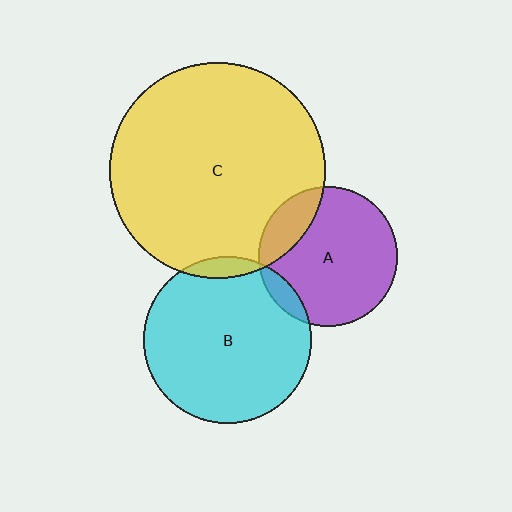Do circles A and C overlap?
Yes.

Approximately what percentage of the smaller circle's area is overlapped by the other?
Approximately 20%.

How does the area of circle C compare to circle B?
Approximately 1.7 times.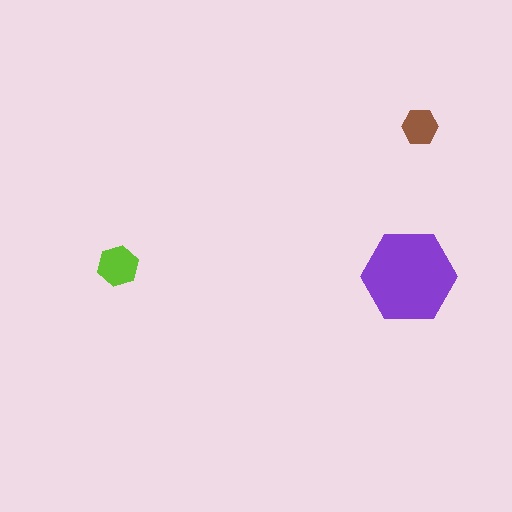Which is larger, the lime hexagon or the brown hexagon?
The lime one.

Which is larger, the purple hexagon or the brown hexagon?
The purple one.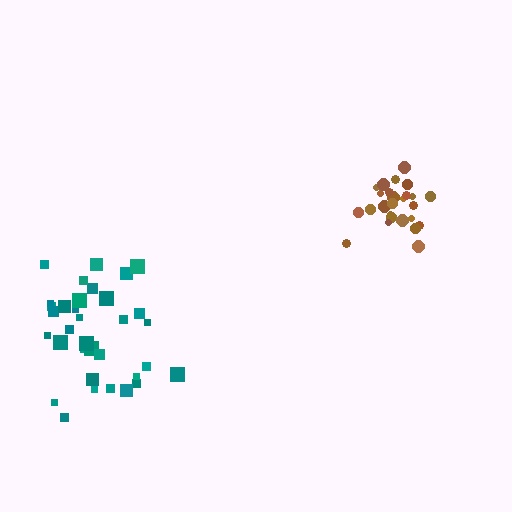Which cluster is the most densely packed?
Brown.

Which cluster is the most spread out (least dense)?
Teal.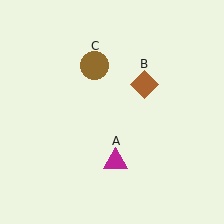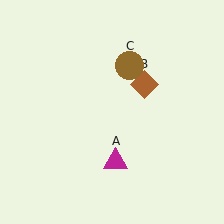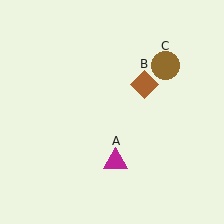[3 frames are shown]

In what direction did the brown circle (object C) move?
The brown circle (object C) moved right.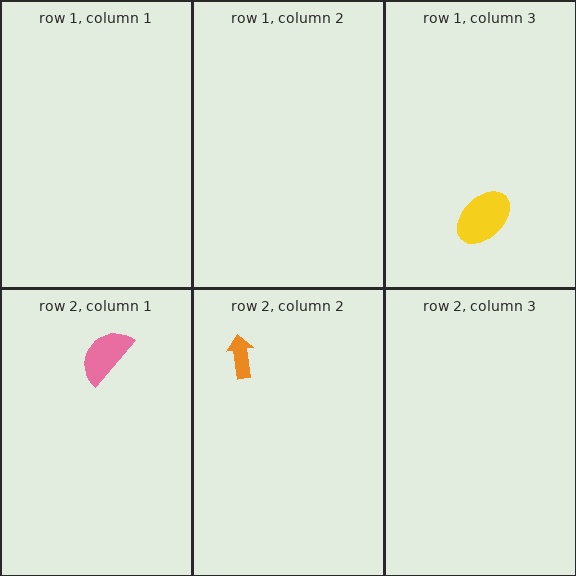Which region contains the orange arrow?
The row 2, column 2 region.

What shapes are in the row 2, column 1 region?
The pink semicircle.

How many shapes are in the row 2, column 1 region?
1.